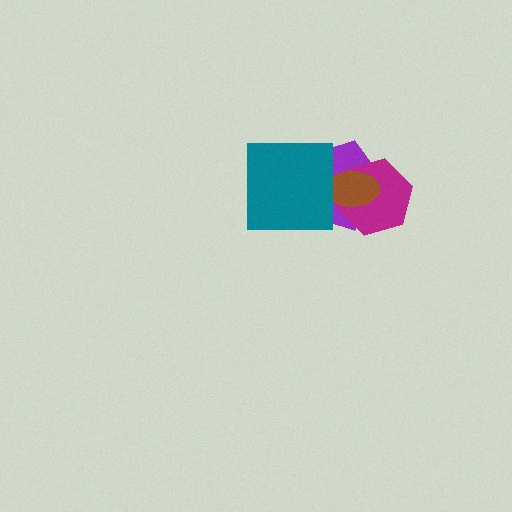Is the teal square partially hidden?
No, no other shape covers it.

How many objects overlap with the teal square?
2 objects overlap with the teal square.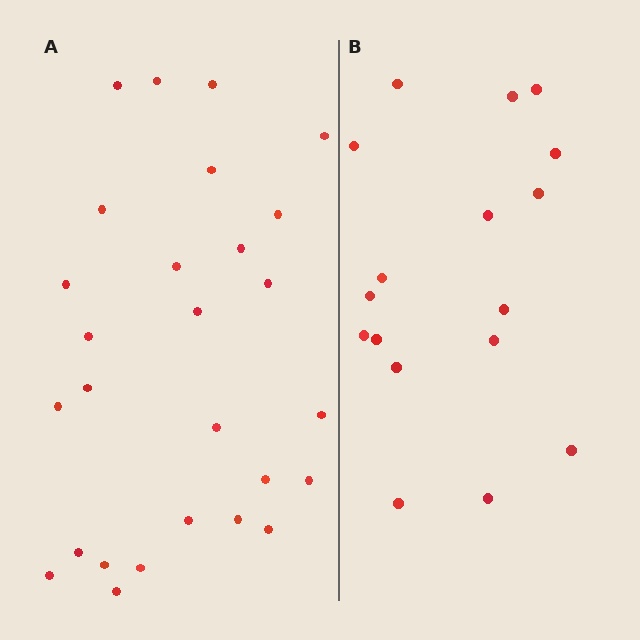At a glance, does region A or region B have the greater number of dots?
Region A (the left region) has more dots.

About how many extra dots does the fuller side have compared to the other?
Region A has roughly 10 or so more dots than region B.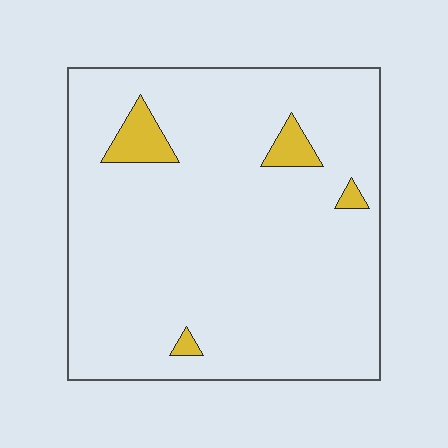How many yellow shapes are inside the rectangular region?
4.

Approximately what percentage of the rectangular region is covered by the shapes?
Approximately 5%.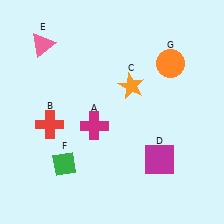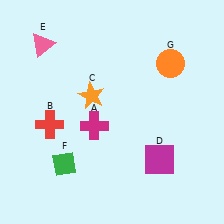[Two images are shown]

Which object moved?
The orange star (C) moved left.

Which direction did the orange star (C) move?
The orange star (C) moved left.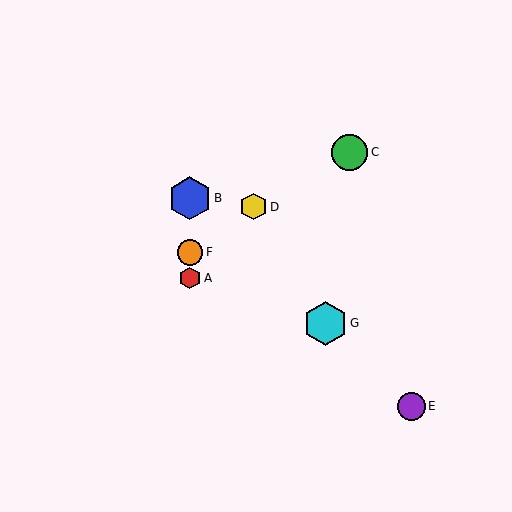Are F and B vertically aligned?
Yes, both are at x≈190.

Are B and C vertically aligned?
No, B is at x≈190 and C is at x≈350.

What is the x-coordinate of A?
Object A is at x≈190.